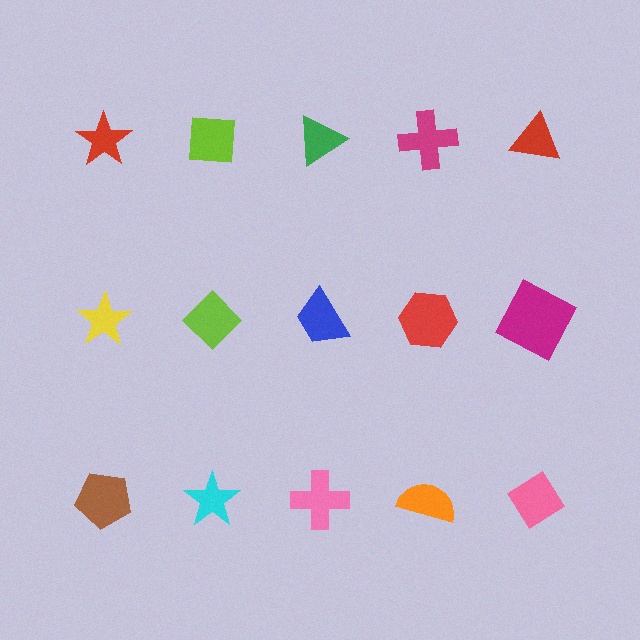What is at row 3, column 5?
A pink diamond.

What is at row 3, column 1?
A brown pentagon.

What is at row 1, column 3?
A green triangle.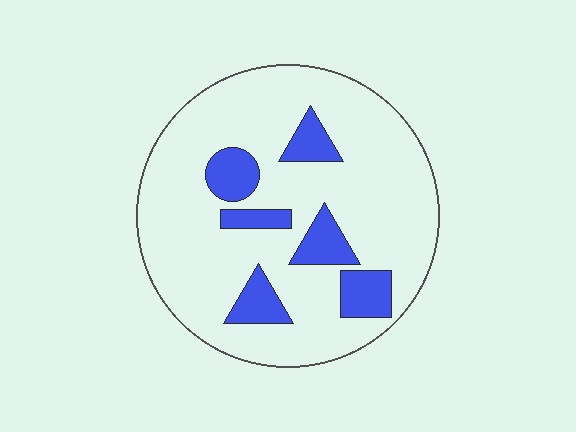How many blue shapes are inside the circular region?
6.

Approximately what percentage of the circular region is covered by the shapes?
Approximately 20%.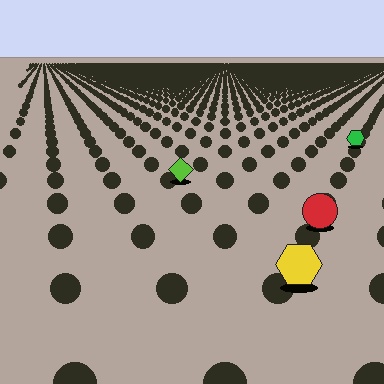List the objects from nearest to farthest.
From nearest to farthest: the yellow hexagon, the red circle, the lime diamond, the green hexagon.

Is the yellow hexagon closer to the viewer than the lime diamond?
Yes. The yellow hexagon is closer — you can tell from the texture gradient: the ground texture is coarser near it.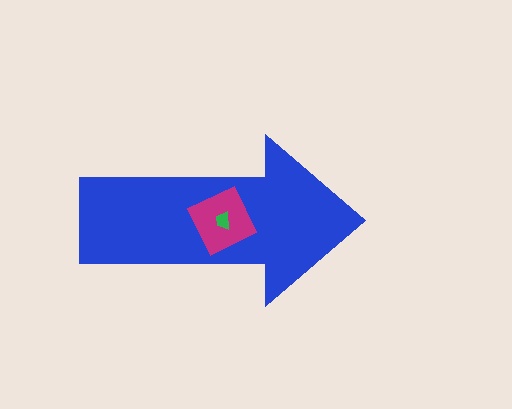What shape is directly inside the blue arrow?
The magenta diamond.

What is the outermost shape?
The blue arrow.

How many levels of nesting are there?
3.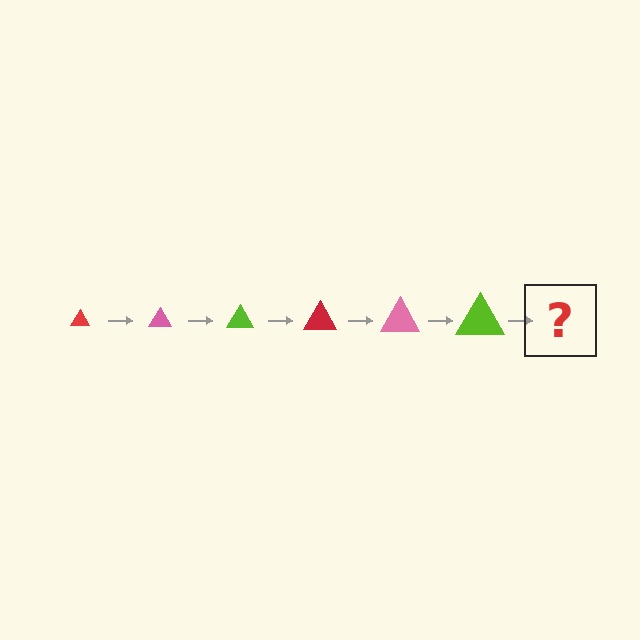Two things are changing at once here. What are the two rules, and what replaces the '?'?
The two rules are that the triangle grows larger each step and the color cycles through red, pink, and lime. The '?' should be a red triangle, larger than the previous one.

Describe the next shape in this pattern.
It should be a red triangle, larger than the previous one.